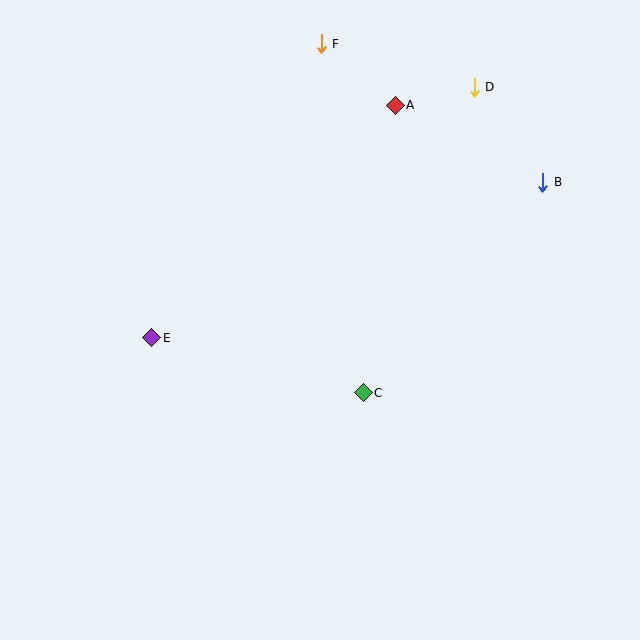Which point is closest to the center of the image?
Point C at (363, 393) is closest to the center.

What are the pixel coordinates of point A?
Point A is at (395, 105).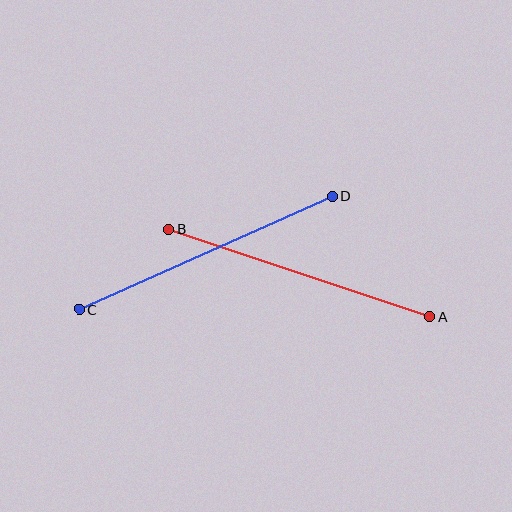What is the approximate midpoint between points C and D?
The midpoint is at approximately (206, 253) pixels.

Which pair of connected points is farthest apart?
Points C and D are farthest apart.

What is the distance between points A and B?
The distance is approximately 275 pixels.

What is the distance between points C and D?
The distance is approximately 277 pixels.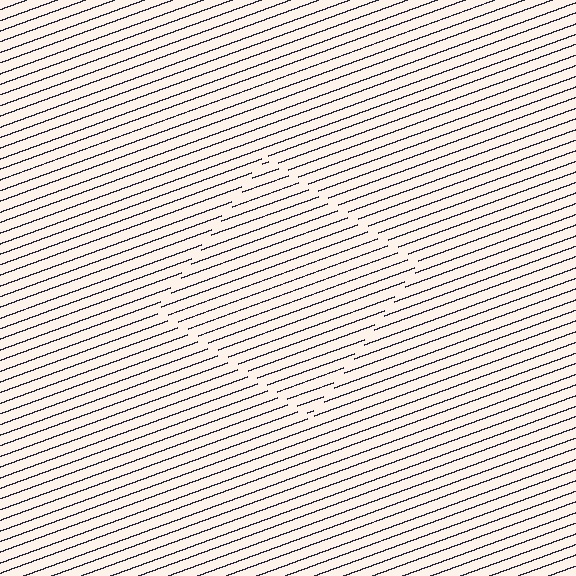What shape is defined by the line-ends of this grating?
An illusory square. The interior of the shape contains the same grating, shifted by half a period — the contour is defined by the phase discontinuity where line-ends from the inner and outer gratings abut.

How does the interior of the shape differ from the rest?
The interior of the shape contains the same grating, shifted by half a period — the contour is defined by the phase discontinuity where line-ends from the inner and outer gratings abut.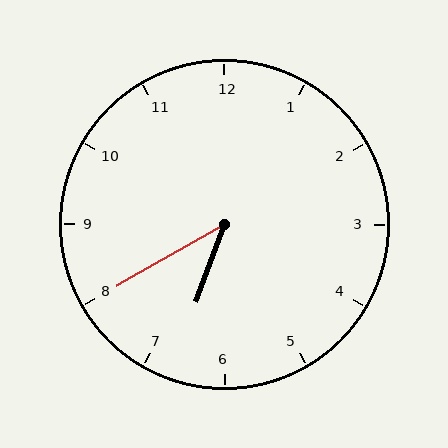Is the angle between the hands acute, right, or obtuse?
It is acute.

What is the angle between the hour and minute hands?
Approximately 40 degrees.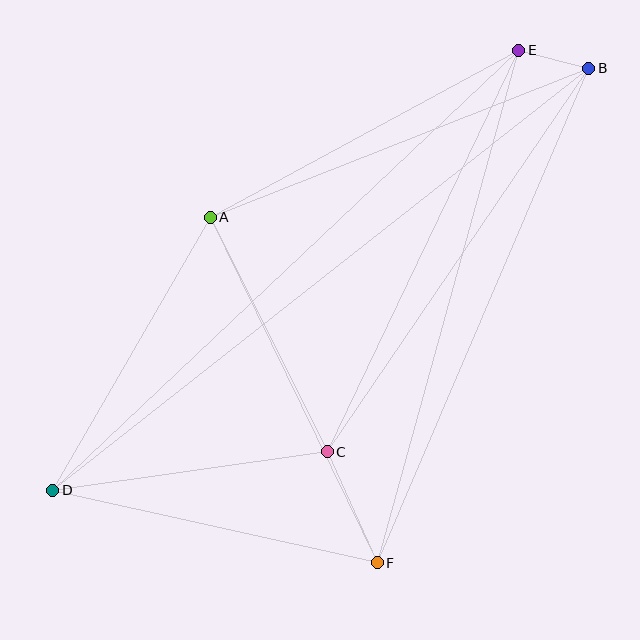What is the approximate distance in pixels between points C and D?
The distance between C and D is approximately 277 pixels.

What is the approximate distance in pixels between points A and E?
The distance between A and E is approximately 351 pixels.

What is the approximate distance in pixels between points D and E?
The distance between D and E is approximately 641 pixels.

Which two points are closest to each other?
Points B and E are closest to each other.